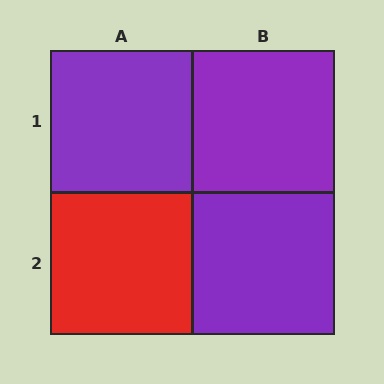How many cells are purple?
3 cells are purple.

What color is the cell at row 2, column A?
Red.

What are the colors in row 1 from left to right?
Purple, purple.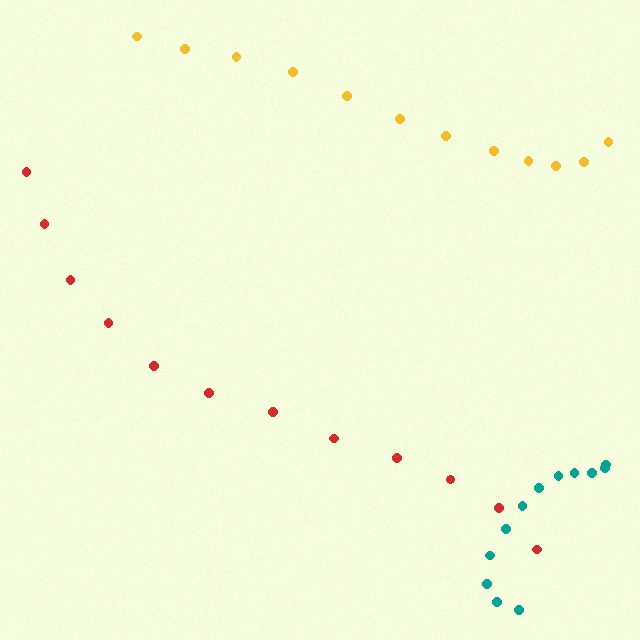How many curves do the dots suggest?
There are 3 distinct paths.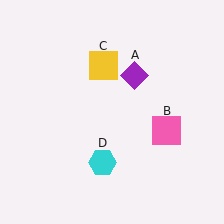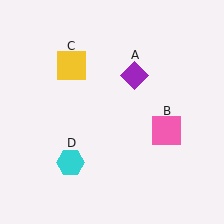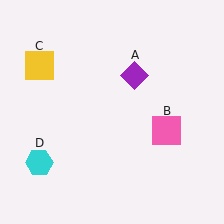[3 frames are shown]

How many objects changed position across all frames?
2 objects changed position: yellow square (object C), cyan hexagon (object D).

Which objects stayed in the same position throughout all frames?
Purple diamond (object A) and pink square (object B) remained stationary.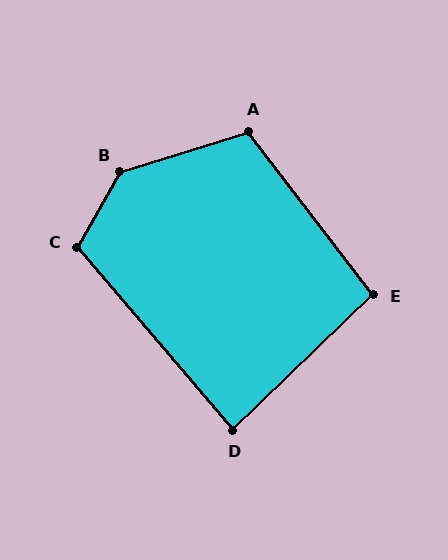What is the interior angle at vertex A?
Approximately 110 degrees (obtuse).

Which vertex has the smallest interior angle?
D, at approximately 87 degrees.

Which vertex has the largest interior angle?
B, at approximately 136 degrees.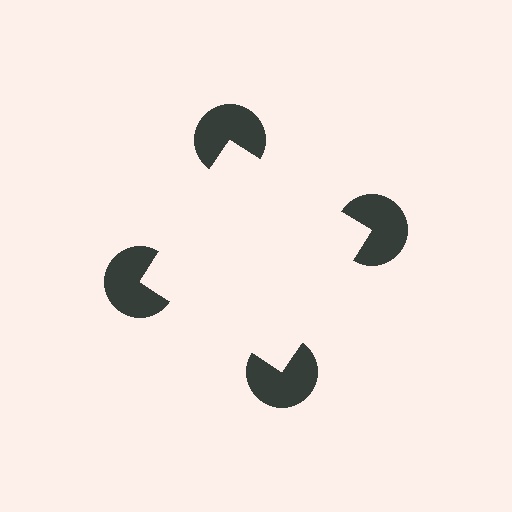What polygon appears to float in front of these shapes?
An illusory square — its edges are inferred from the aligned wedge cuts in the pac-man discs, not physically drawn.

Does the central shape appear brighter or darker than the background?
It typically appears slightly brighter than the background, even though no actual brightness change is drawn.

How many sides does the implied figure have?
4 sides.